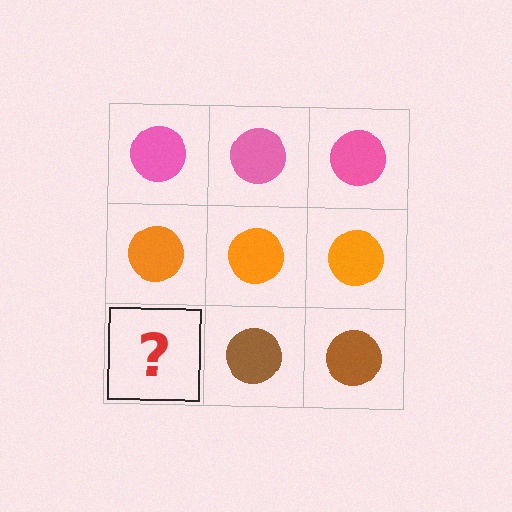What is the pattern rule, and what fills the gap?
The rule is that each row has a consistent color. The gap should be filled with a brown circle.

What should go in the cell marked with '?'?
The missing cell should contain a brown circle.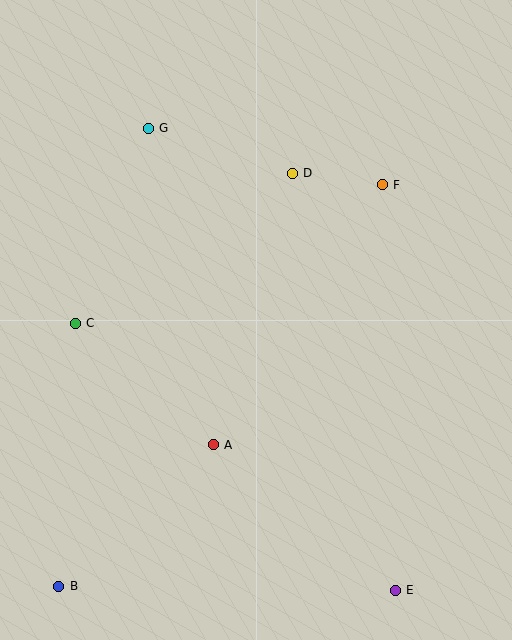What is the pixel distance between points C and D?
The distance between C and D is 264 pixels.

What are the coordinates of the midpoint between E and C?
The midpoint between E and C is at (235, 457).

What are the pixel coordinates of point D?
Point D is at (292, 173).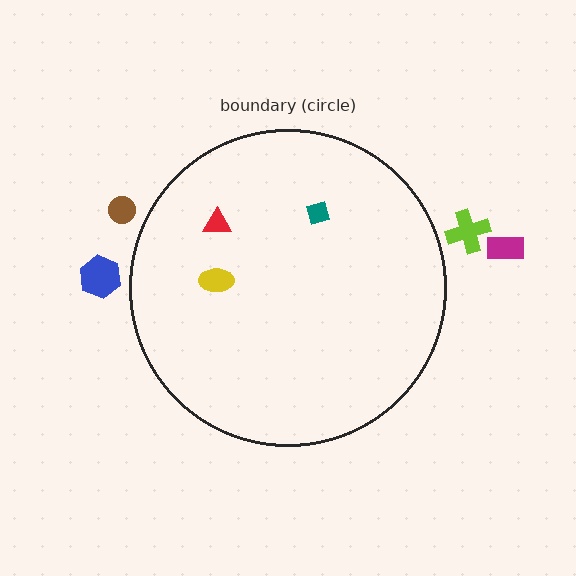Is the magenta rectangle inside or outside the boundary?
Outside.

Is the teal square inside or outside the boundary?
Inside.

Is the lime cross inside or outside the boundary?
Outside.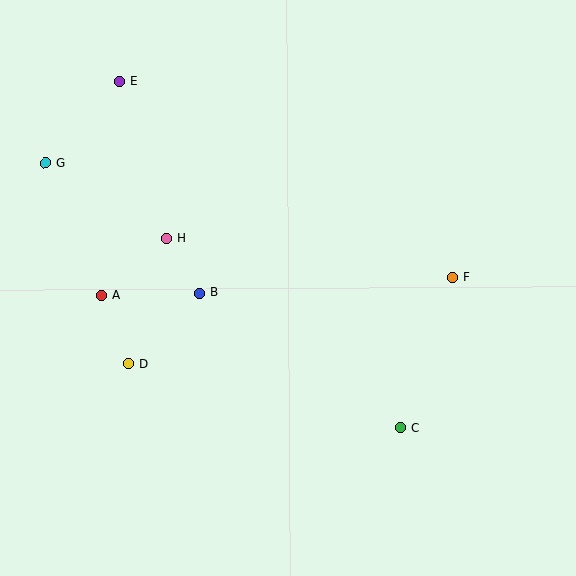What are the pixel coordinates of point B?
Point B is at (199, 293).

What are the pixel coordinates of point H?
Point H is at (166, 238).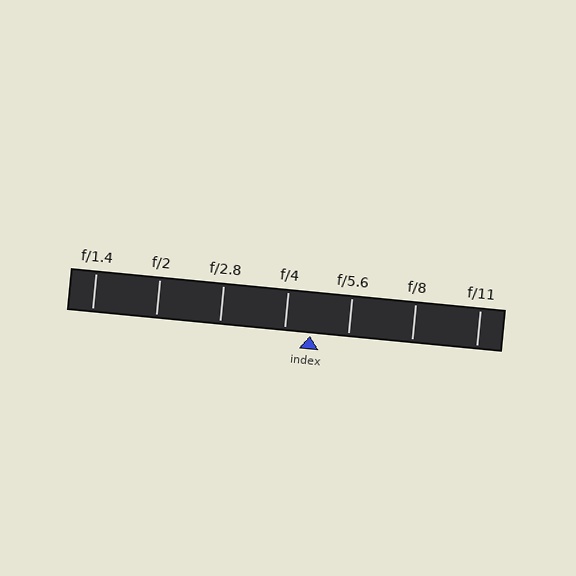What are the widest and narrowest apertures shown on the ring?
The widest aperture shown is f/1.4 and the narrowest is f/11.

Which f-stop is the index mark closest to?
The index mark is closest to f/4.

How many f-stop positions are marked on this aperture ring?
There are 7 f-stop positions marked.